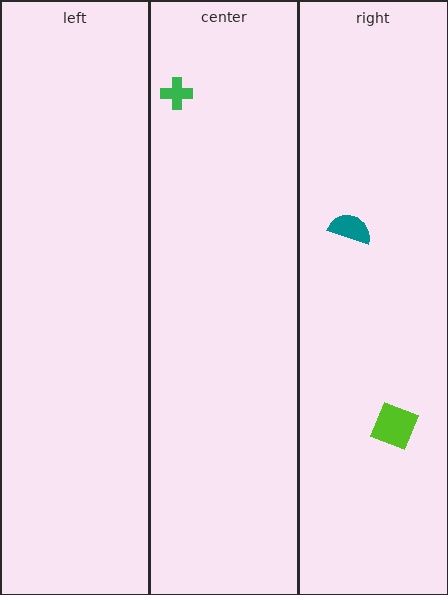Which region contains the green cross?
The center region.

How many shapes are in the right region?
2.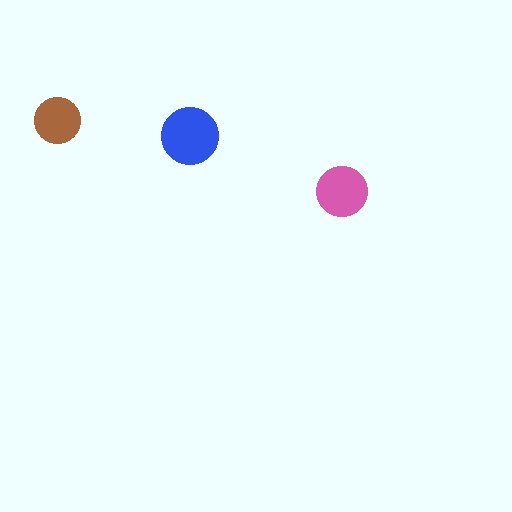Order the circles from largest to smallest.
the blue one, the pink one, the brown one.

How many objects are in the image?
There are 3 objects in the image.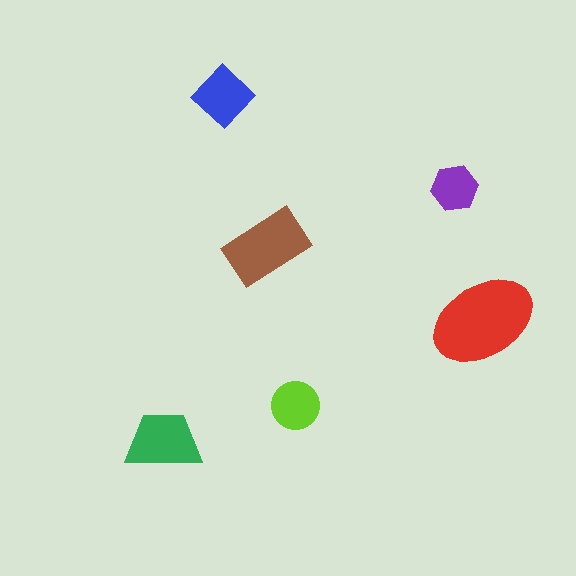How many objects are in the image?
There are 6 objects in the image.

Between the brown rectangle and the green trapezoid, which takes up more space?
The brown rectangle.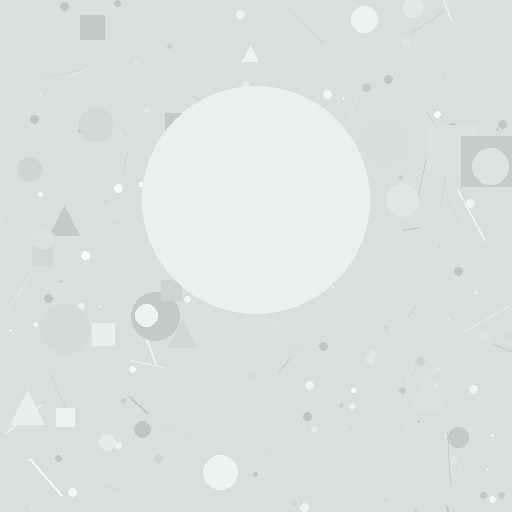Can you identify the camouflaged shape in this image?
The camouflaged shape is a circle.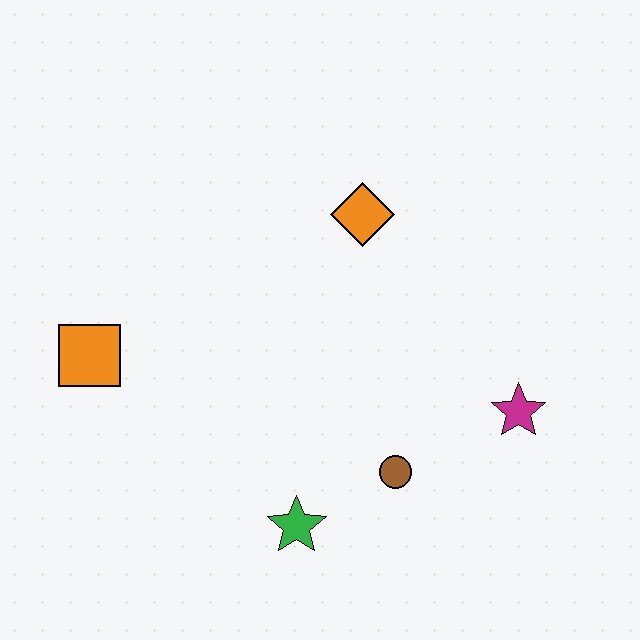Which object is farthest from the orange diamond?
The green star is farthest from the orange diamond.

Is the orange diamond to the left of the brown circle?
Yes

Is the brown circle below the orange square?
Yes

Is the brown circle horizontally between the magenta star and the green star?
Yes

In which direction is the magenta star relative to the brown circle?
The magenta star is to the right of the brown circle.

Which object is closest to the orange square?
The green star is closest to the orange square.